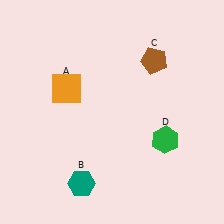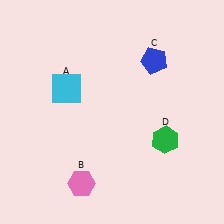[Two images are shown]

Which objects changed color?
A changed from orange to cyan. B changed from teal to pink. C changed from brown to blue.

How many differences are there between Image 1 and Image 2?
There are 3 differences between the two images.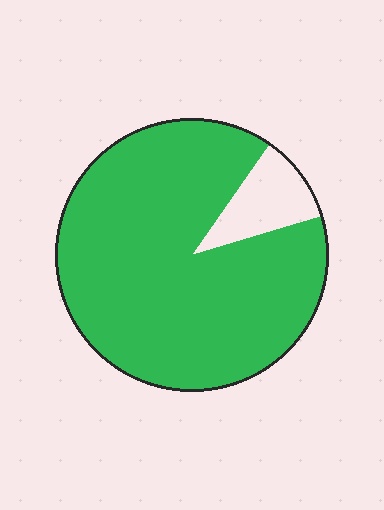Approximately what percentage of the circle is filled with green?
Approximately 90%.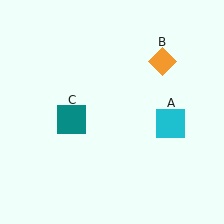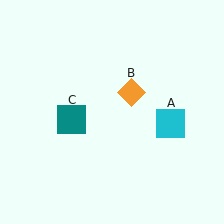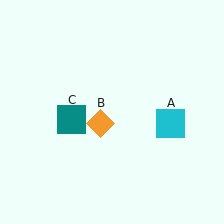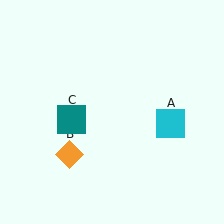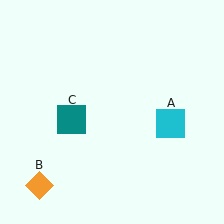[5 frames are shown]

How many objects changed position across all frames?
1 object changed position: orange diamond (object B).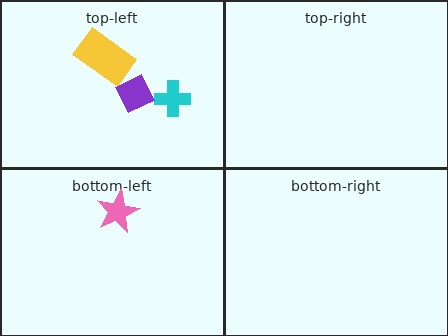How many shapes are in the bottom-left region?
1.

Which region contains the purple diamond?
The top-left region.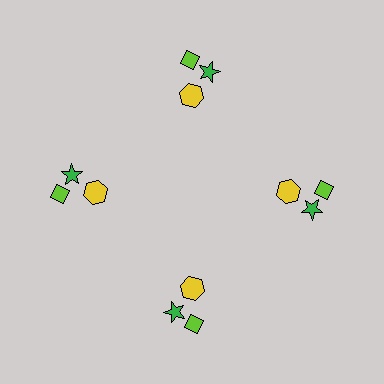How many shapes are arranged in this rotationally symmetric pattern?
There are 12 shapes, arranged in 4 groups of 3.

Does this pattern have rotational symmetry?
Yes, this pattern has 4-fold rotational symmetry. It looks the same after rotating 90 degrees around the center.